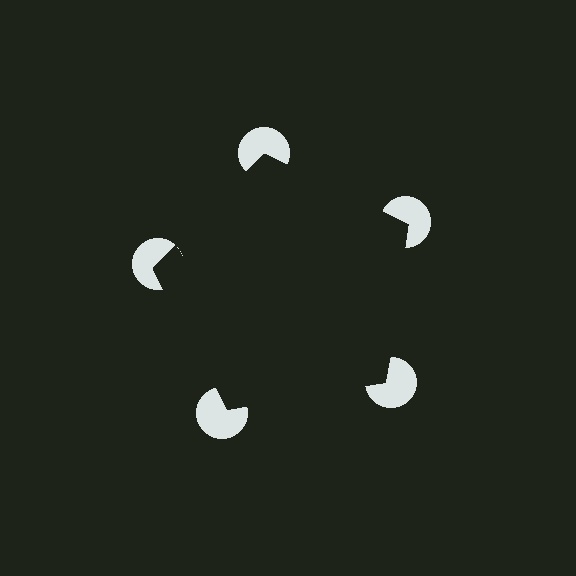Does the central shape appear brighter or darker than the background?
It typically appears slightly darker than the background, even though no actual brightness change is drawn.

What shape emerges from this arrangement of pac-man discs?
An illusory pentagon — its edges are inferred from the aligned wedge cuts in the pac-man discs, not physically drawn.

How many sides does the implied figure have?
5 sides.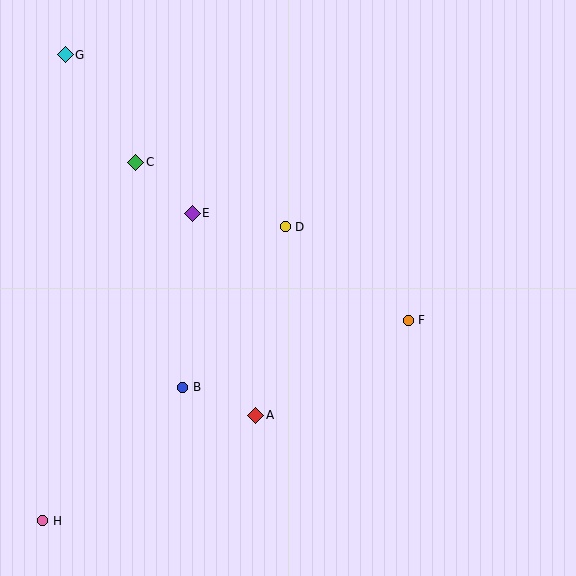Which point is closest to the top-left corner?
Point G is closest to the top-left corner.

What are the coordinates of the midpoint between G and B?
The midpoint between G and B is at (124, 221).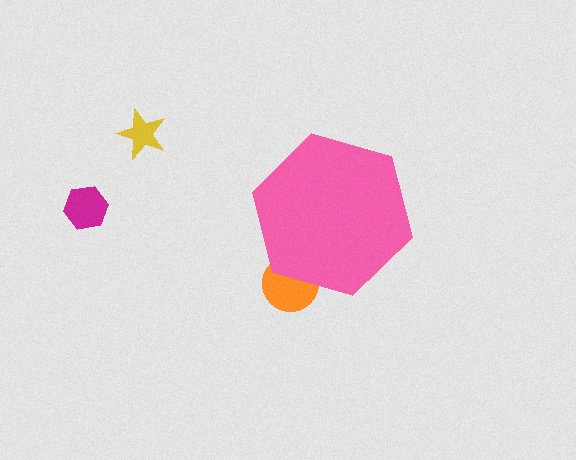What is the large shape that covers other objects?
A pink hexagon.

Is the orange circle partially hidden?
Yes, the orange circle is partially hidden behind the pink hexagon.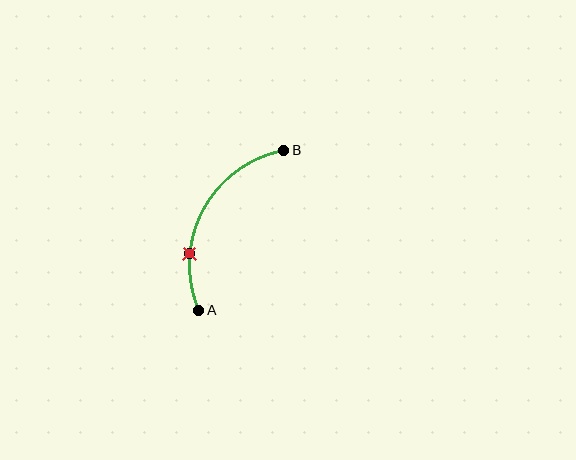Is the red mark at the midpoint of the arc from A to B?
No. The red mark lies on the arc but is closer to endpoint A. The arc midpoint would be at the point on the curve equidistant along the arc from both A and B.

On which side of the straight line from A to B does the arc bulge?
The arc bulges to the left of the straight line connecting A and B.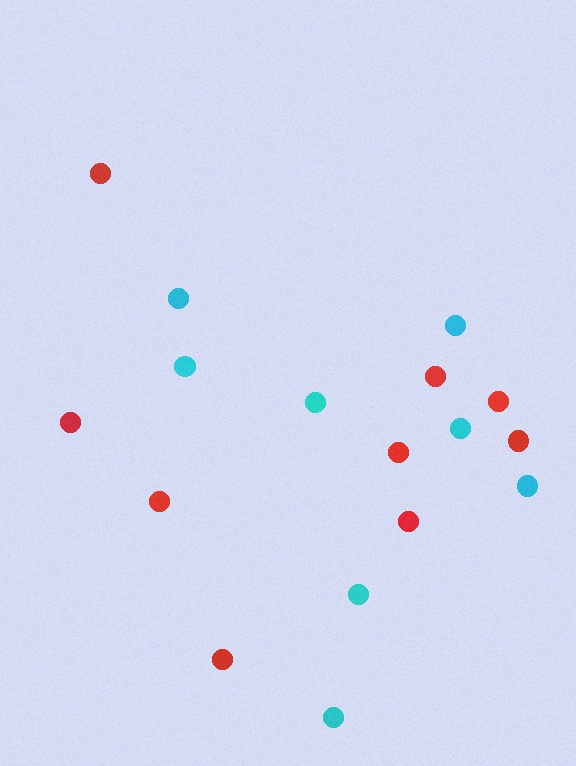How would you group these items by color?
There are 2 groups: one group of red circles (9) and one group of cyan circles (8).